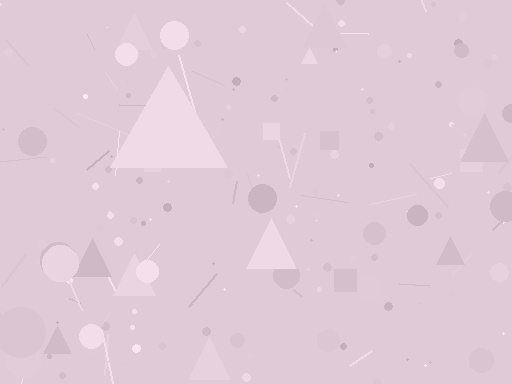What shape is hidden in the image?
A triangle is hidden in the image.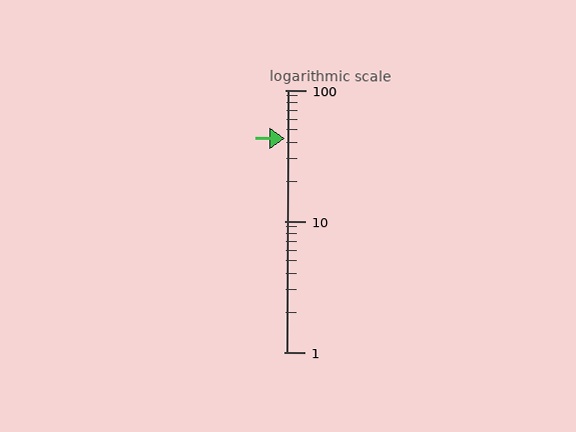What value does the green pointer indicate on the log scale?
The pointer indicates approximately 43.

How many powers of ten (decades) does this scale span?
The scale spans 2 decades, from 1 to 100.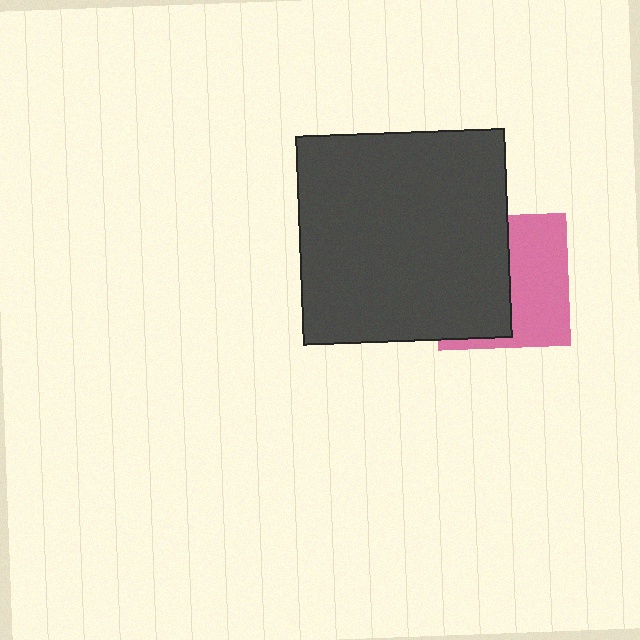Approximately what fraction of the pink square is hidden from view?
Roughly 52% of the pink square is hidden behind the dark gray square.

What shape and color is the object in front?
The object in front is a dark gray square.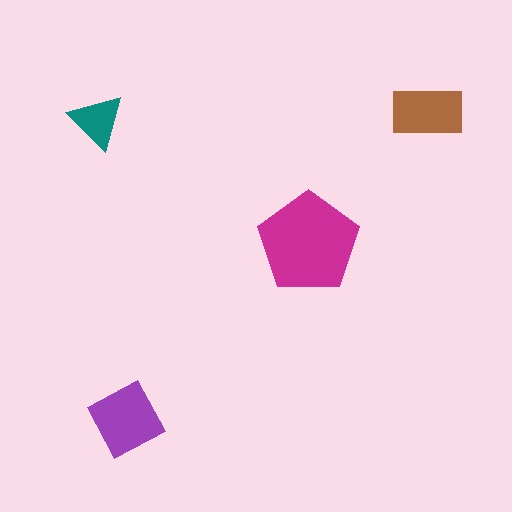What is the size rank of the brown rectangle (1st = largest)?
3rd.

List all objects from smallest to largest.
The teal triangle, the brown rectangle, the purple square, the magenta pentagon.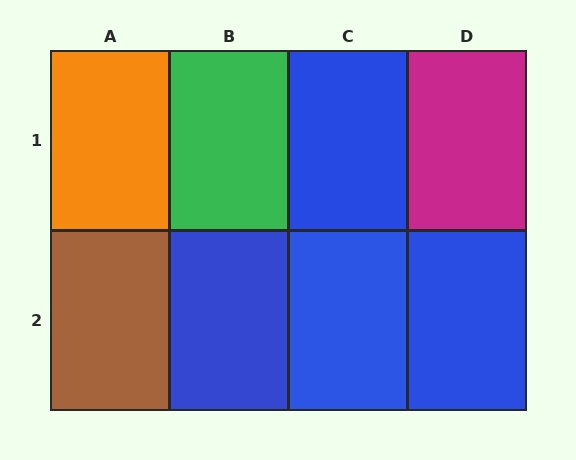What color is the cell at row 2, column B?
Blue.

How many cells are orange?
1 cell is orange.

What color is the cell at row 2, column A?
Brown.